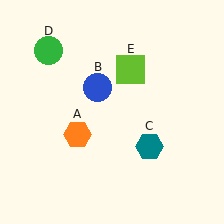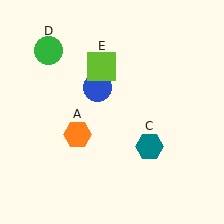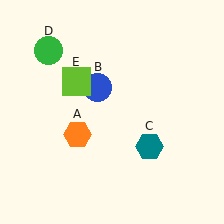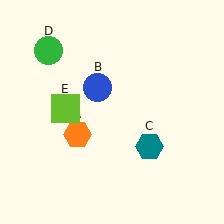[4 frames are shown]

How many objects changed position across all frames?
1 object changed position: lime square (object E).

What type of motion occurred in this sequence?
The lime square (object E) rotated counterclockwise around the center of the scene.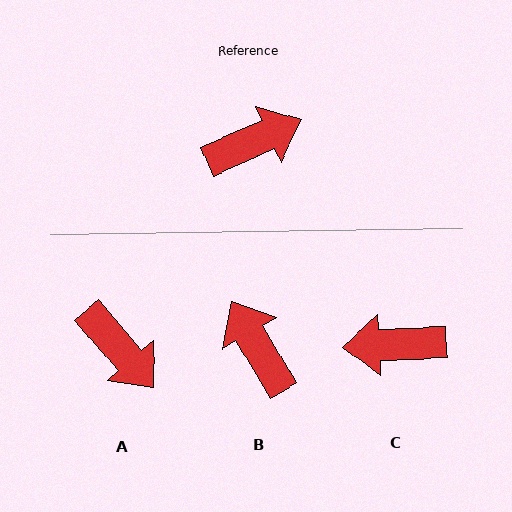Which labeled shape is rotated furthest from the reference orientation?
C, about 158 degrees away.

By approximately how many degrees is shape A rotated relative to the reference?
Approximately 73 degrees clockwise.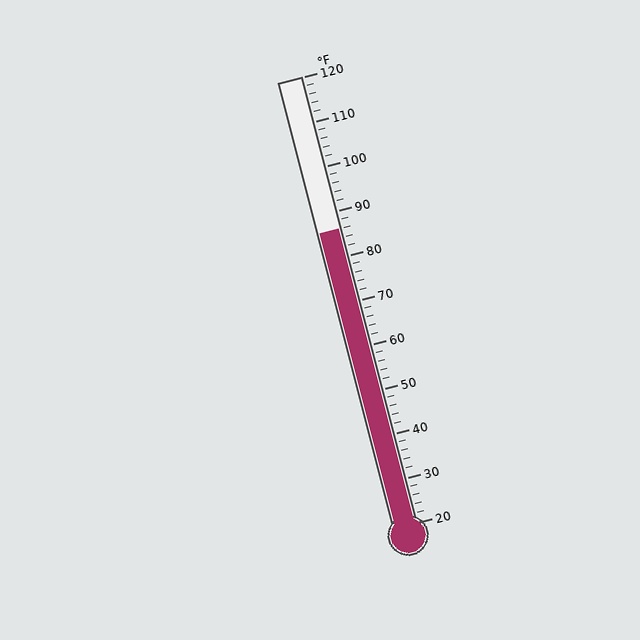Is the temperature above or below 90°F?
The temperature is below 90°F.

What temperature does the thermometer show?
The thermometer shows approximately 86°F.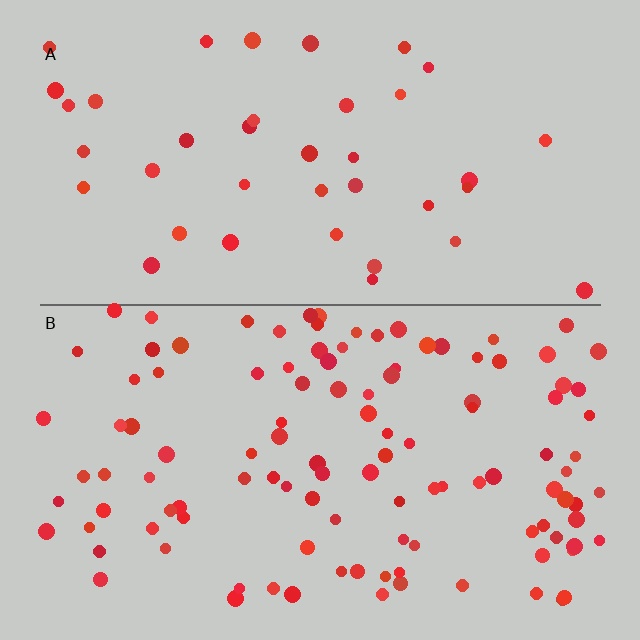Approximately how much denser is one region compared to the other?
Approximately 2.9× — region B over region A.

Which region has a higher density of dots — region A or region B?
B (the bottom).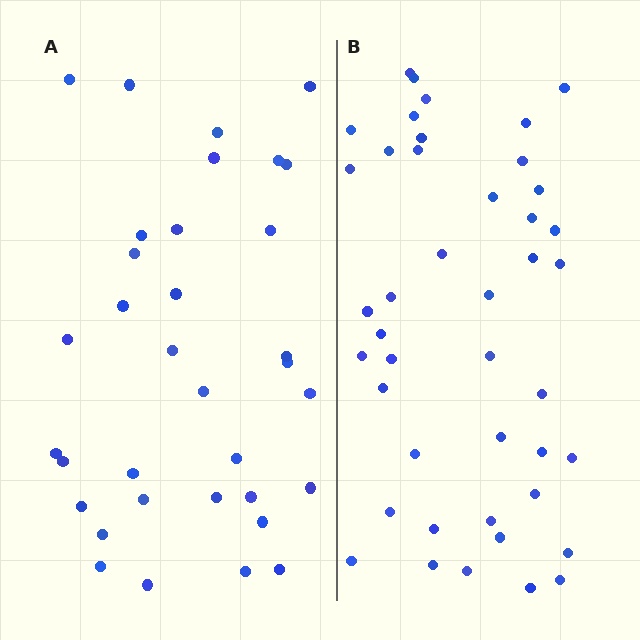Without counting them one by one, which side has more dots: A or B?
Region B (the right region) has more dots.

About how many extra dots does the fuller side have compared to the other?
Region B has roughly 8 or so more dots than region A.